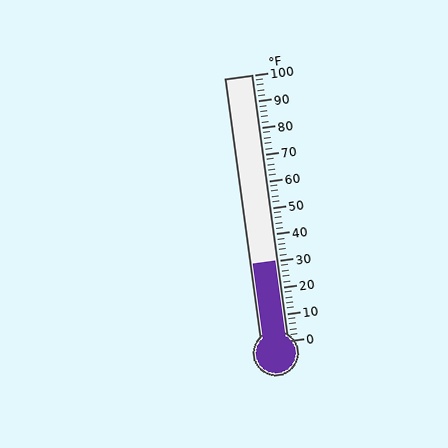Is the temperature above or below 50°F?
The temperature is below 50°F.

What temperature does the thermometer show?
The thermometer shows approximately 30°F.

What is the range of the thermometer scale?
The thermometer scale ranges from 0°F to 100°F.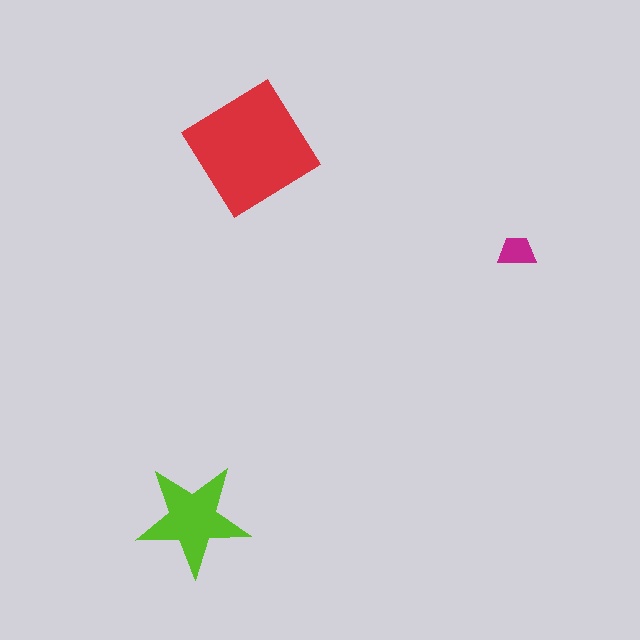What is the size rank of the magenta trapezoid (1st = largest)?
3rd.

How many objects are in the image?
There are 3 objects in the image.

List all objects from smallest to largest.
The magenta trapezoid, the lime star, the red diamond.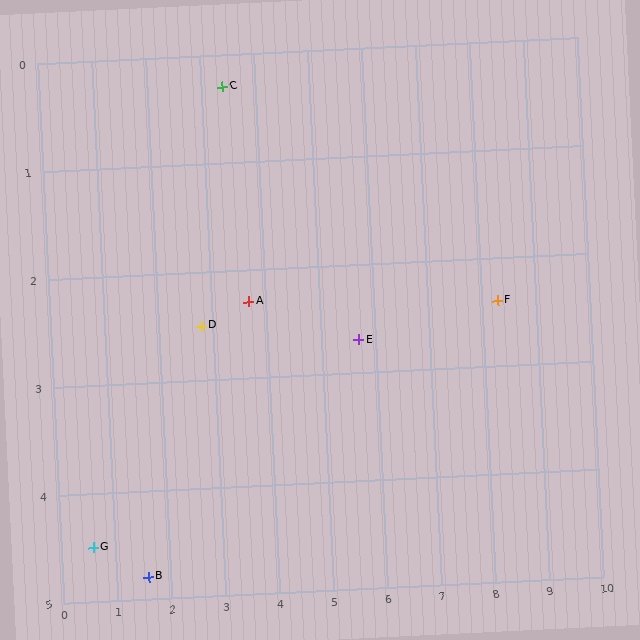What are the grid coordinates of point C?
Point C is at approximately (3.4, 0.3).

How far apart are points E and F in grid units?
Points E and F are about 2.6 grid units apart.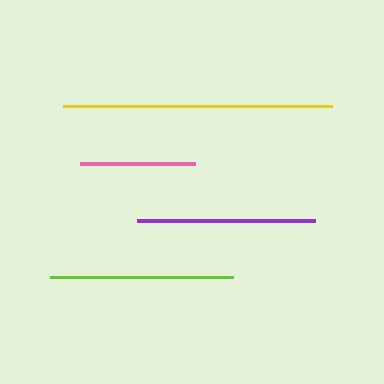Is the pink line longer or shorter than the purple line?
The purple line is longer than the pink line.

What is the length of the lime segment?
The lime segment is approximately 184 pixels long.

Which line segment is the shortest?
The pink line is the shortest at approximately 115 pixels.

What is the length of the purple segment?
The purple segment is approximately 178 pixels long.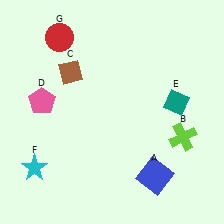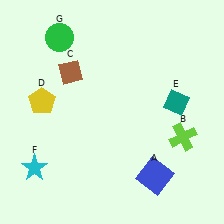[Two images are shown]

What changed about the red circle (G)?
In Image 1, G is red. In Image 2, it changed to green.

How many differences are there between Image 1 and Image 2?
There are 2 differences between the two images.